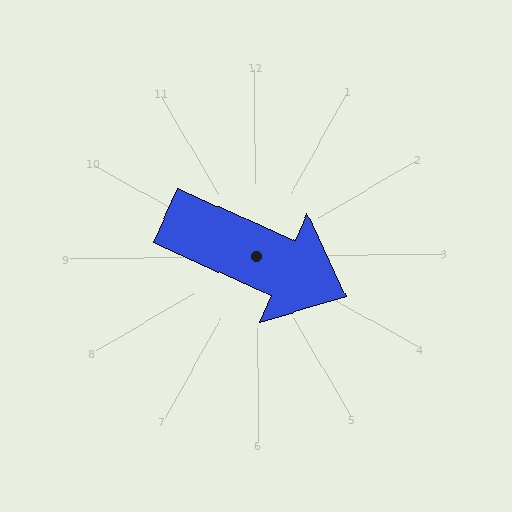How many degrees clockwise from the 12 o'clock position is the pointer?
Approximately 115 degrees.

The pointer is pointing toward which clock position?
Roughly 4 o'clock.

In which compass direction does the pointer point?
Southeast.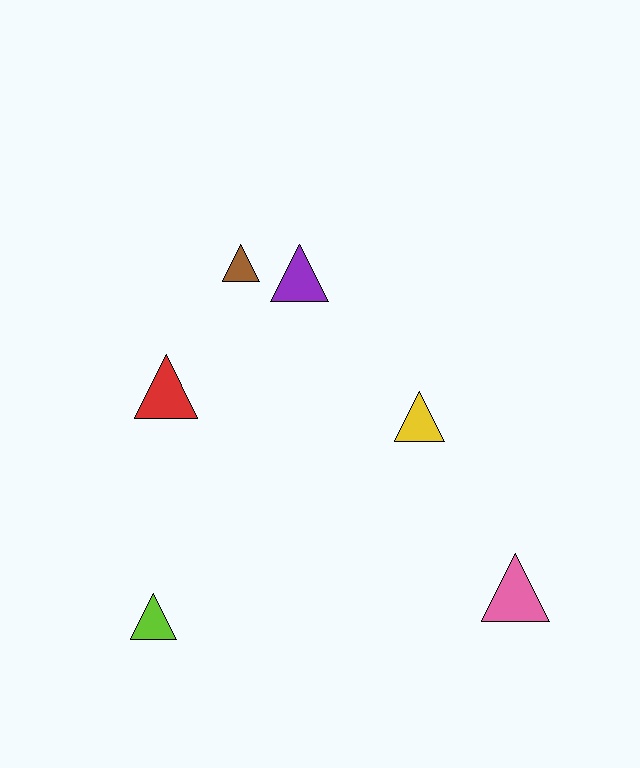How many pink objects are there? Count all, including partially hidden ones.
There is 1 pink object.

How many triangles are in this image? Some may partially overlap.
There are 6 triangles.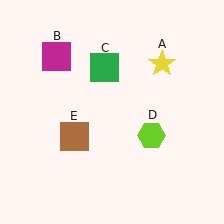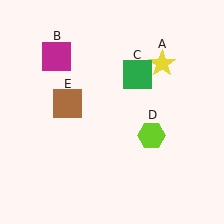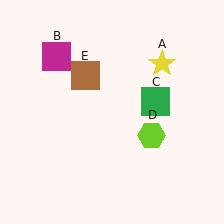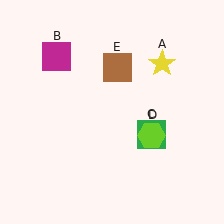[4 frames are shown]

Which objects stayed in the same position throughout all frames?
Yellow star (object A) and magenta square (object B) and lime hexagon (object D) remained stationary.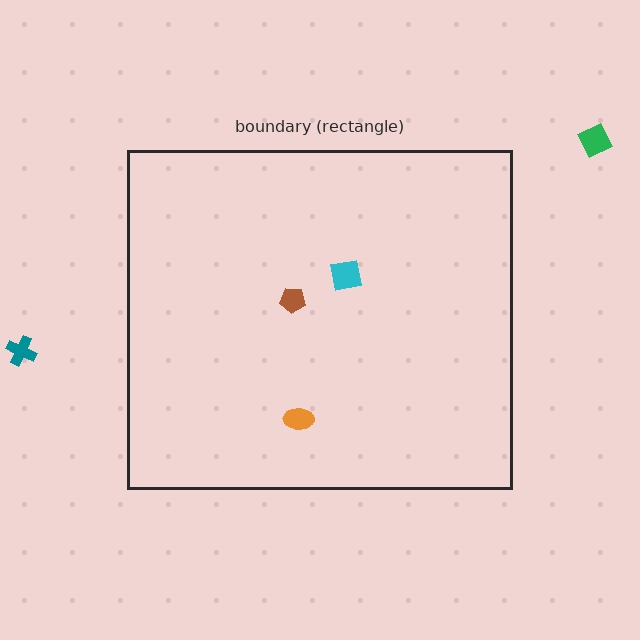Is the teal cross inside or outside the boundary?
Outside.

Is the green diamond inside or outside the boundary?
Outside.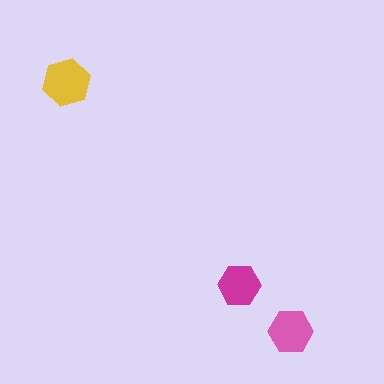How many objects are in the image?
There are 3 objects in the image.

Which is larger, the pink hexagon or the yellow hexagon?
The yellow one.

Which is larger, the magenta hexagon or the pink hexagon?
The pink one.